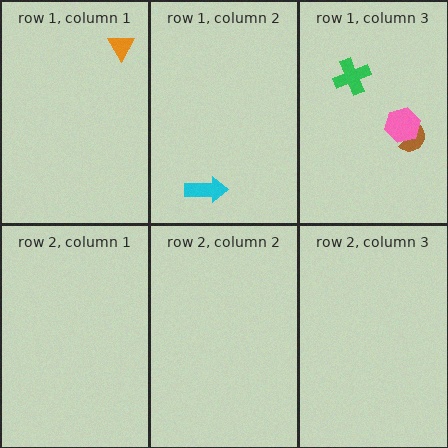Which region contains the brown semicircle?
The row 1, column 3 region.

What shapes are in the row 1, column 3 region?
The brown semicircle, the pink hexagon, the green cross.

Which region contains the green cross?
The row 1, column 3 region.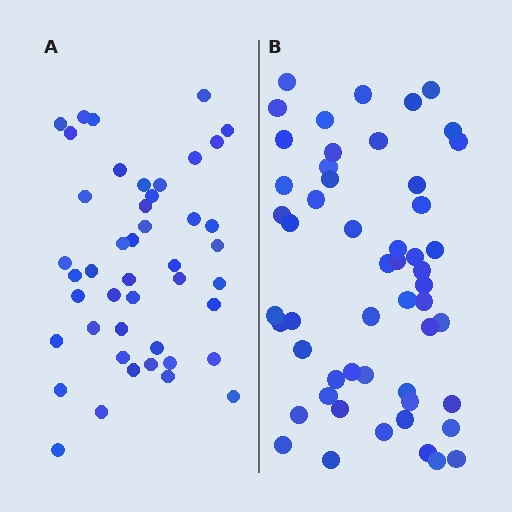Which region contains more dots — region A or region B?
Region B (the right region) has more dots.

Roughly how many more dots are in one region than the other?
Region B has roughly 8 or so more dots than region A.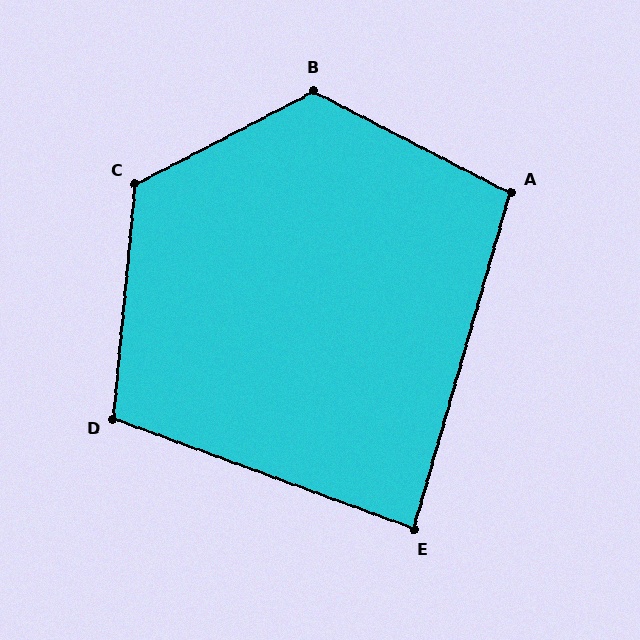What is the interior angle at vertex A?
Approximately 101 degrees (obtuse).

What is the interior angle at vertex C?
Approximately 123 degrees (obtuse).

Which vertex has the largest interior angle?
B, at approximately 125 degrees.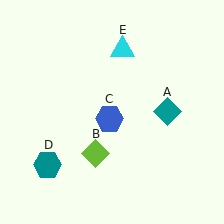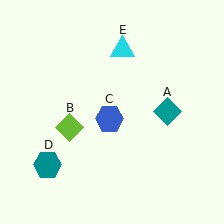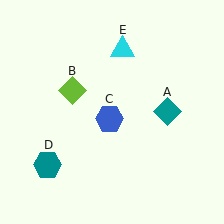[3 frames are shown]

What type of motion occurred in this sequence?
The lime diamond (object B) rotated clockwise around the center of the scene.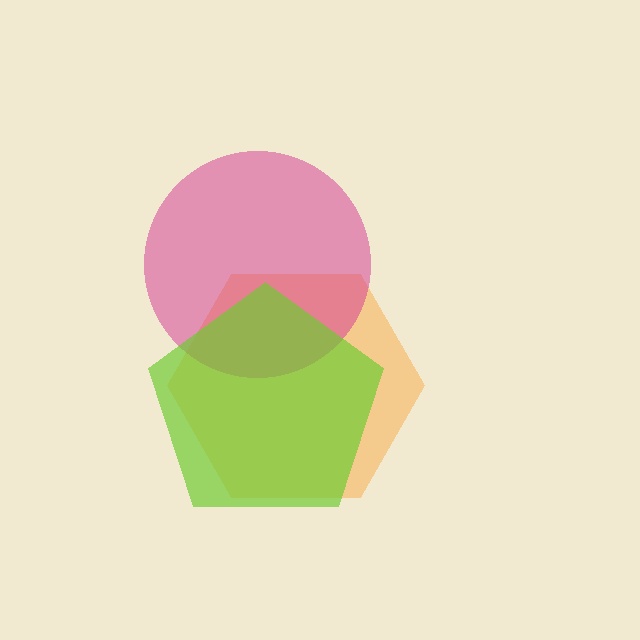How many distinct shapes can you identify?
There are 3 distinct shapes: an orange hexagon, a magenta circle, a lime pentagon.